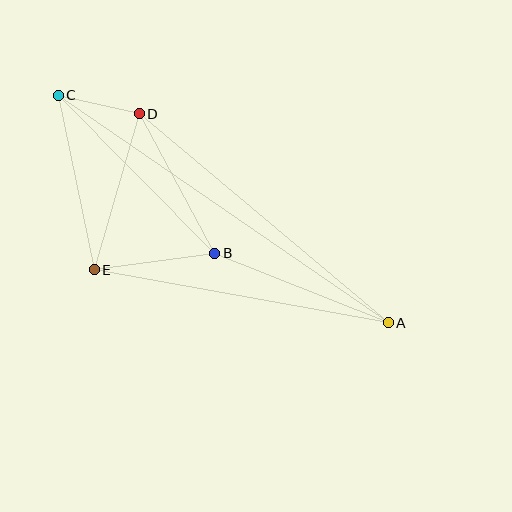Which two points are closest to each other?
Points C and D are closest to each other.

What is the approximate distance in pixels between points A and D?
The distance between A and D is approximately 325 pixels.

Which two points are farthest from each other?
Points A and C are farthest from each other.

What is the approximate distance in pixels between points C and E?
The distance between C and E is approximately 178 pixels.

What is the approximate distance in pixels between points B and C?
The distance between B and C is approximately 223 pixels.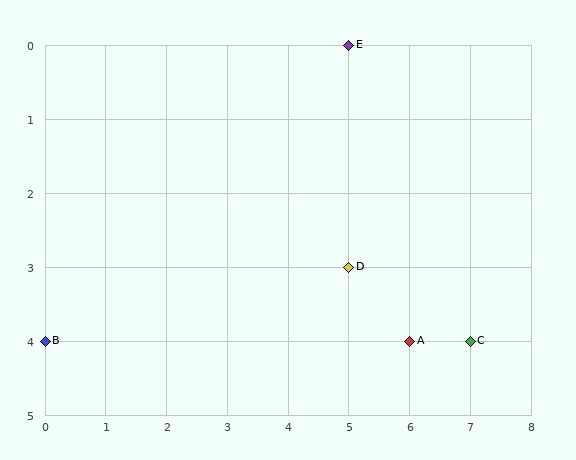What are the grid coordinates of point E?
Point E is at grid coordinates (5, 0).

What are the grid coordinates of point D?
Point D is at grid coordinates (5, 3).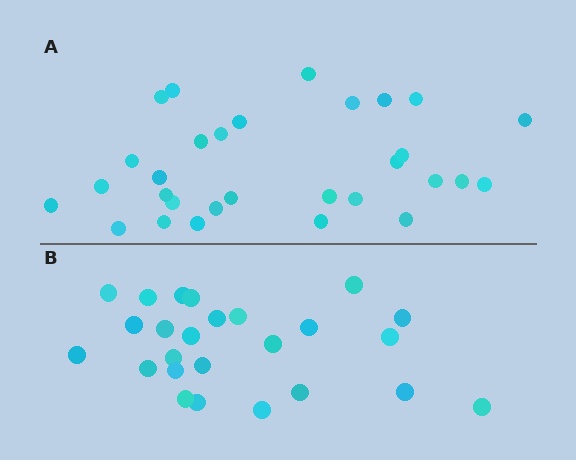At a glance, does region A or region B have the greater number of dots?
Region A (the top region) has more dots.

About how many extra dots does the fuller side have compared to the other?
Region A has about 5 more dots than region B.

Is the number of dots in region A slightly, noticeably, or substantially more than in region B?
Region A has only slightly more — the two regions are fairly close. The ratio is roughly 1.2 to 1.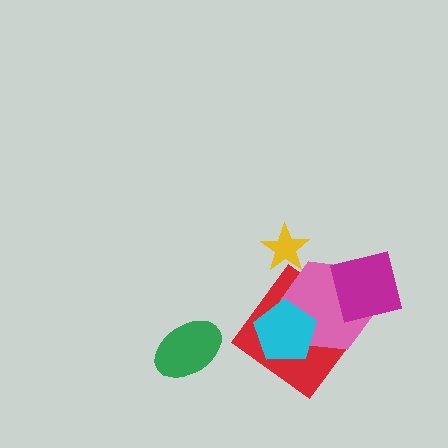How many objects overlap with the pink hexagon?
3 objects overlap with the pink hexagon.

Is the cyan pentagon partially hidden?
No, no other shape covers it.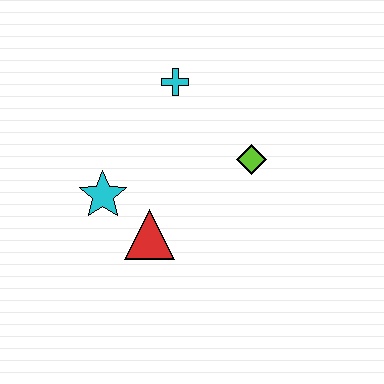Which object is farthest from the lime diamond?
The cyan star is farthest from the lime diamond.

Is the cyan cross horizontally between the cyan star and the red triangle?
No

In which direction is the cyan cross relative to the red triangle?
The cyan cross is above the red triangle.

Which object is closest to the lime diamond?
The cyan cross is closest to the lime diamond.